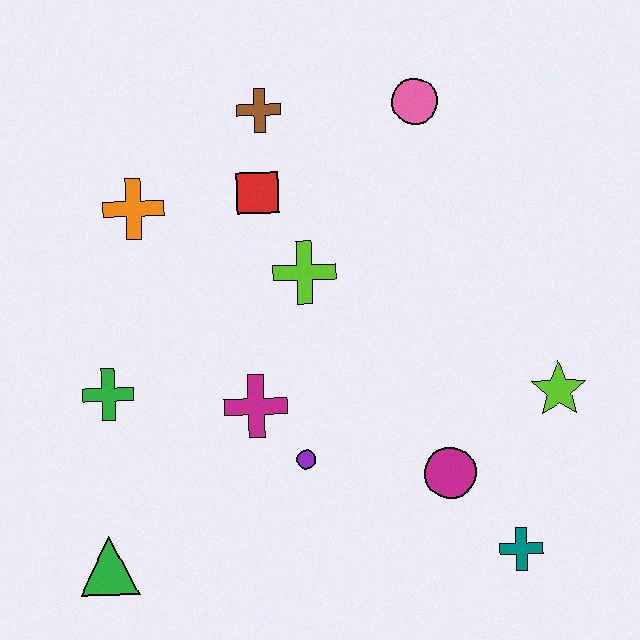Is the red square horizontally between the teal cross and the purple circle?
No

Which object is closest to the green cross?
The magenta cross is closest to the green cross.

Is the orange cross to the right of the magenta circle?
No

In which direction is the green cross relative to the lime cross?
The green cross is to the left of the lime cross.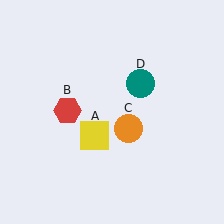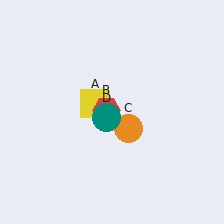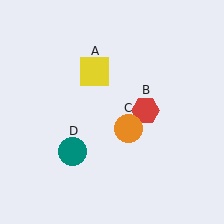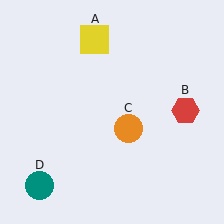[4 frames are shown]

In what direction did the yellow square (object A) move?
The yellow square (object A) moved up.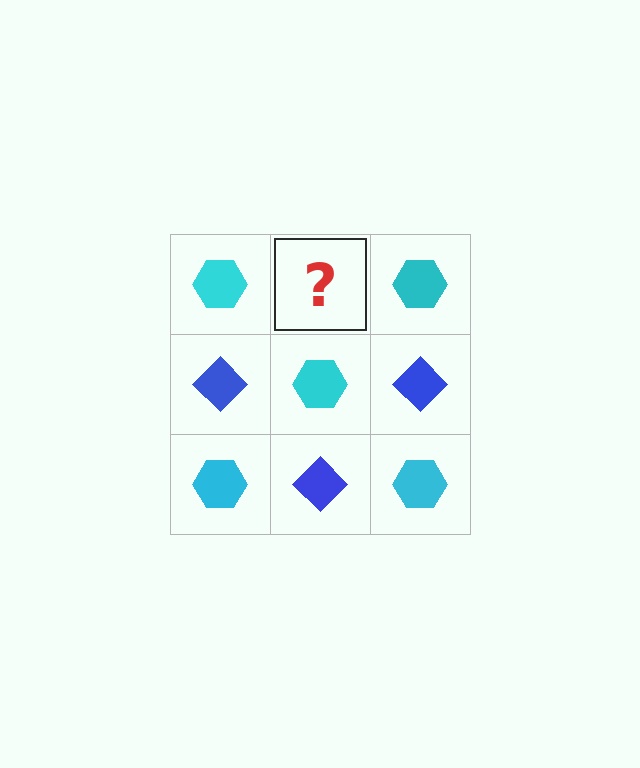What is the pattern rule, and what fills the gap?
The rule is that it alternates cyan hexagon and blue diamond in a checkerboard pattern. The gap should be filled with a blue diamond.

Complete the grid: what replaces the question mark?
The question mark should be replaced with a blue diamond.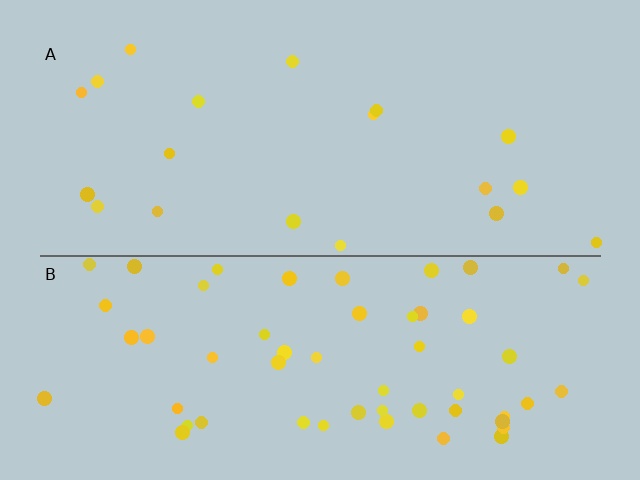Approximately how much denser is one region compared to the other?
Approximately 2.9× — region B over region A.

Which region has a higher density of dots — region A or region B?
B (the bottom).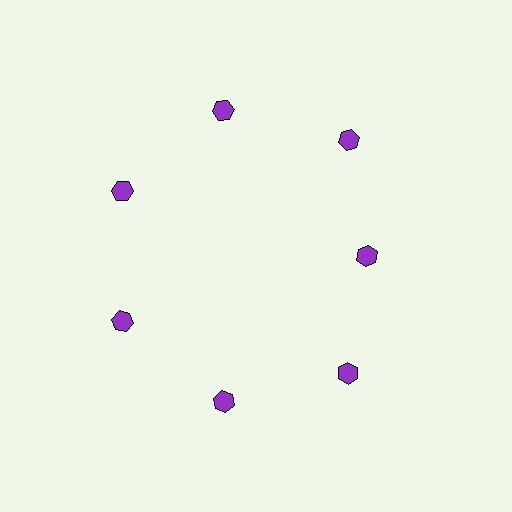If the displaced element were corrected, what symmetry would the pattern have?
It would have 7-fold rotational symmetry — the pattern would map onto itself every 51 degrees.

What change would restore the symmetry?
The symmetry would be restored by moving it outward, back onto the ring so that all 7 hexagons sit at equal angles and equal distance from the center.